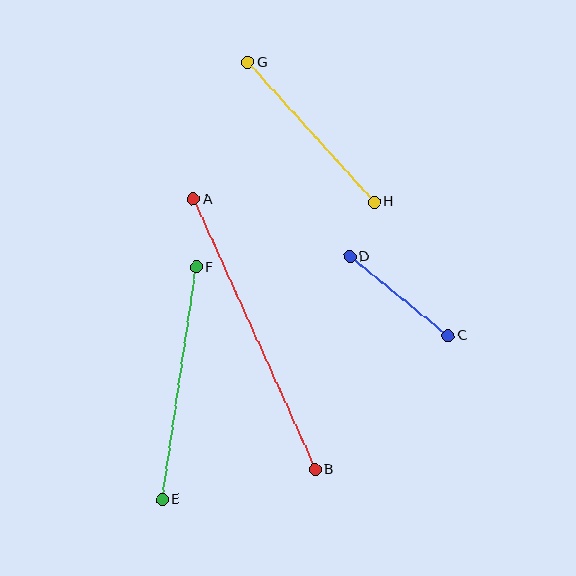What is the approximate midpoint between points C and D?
The midpoint is at approximately (399, 296) pixels.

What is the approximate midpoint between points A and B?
The midpoint is at approximately (254, 334) pixels.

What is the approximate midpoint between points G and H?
The midpoint is at approximately (311, 132) pixels.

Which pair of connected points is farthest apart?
Points A and B are farthest apart.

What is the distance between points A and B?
The distance is approximately 297 pixels.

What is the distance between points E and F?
The distance is approximately 235 pixels.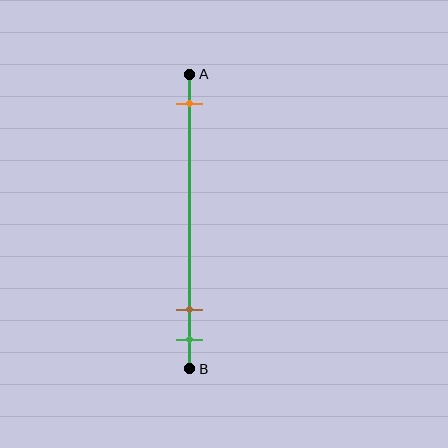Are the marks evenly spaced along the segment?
No, the marks are not evenly spaced.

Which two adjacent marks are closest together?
The brown and green marks are the closest adjacent pair.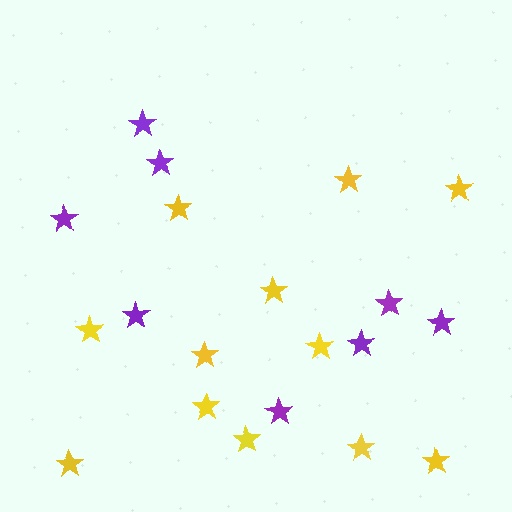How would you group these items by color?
There are 2 groups: one group of yellow stars (12) and one group of purple stars (8).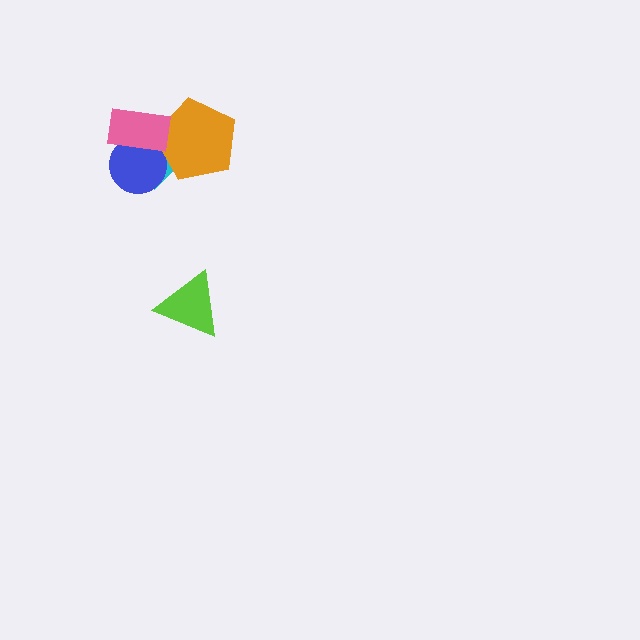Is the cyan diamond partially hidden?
Yes, it is partially covered by another shape.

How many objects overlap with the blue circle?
3 objects overlap with the blue circle.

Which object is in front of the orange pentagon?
The pink rectangle is in front of the orange pentagon.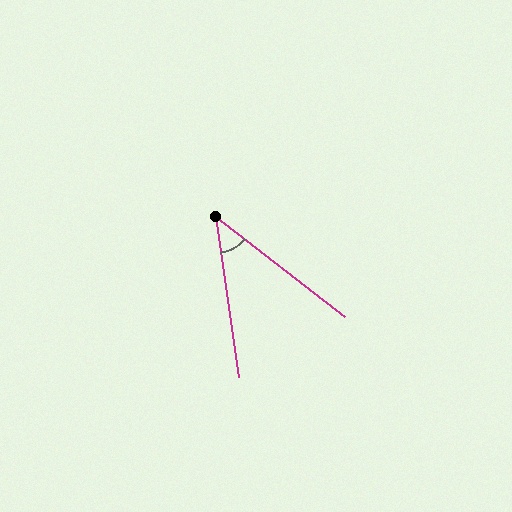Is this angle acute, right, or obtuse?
It is acute.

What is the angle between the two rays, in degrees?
Approximately 44 degrees.